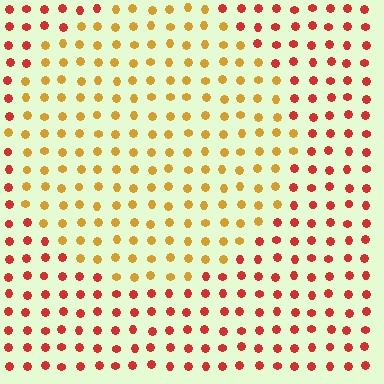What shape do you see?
I see a circle.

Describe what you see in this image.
The image is filled with small red elements in a uniform arrangement. A circle-shaped region is visible where the elements are tinted to a slightly different hue, forming a subtle color boundary.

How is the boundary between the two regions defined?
The boundary is defined purely by a slight shift in hue (about 40 degrees). Spacing, size, and orientation are identical on both sides.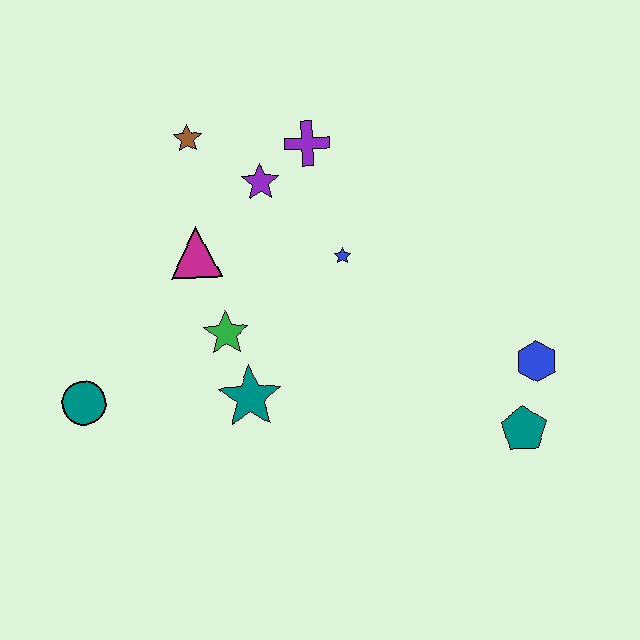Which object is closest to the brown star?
The purple star is closest to the brown star.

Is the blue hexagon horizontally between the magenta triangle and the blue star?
No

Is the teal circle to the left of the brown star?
Yes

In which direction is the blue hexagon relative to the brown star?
The blue hexagon is to the right of the brown star.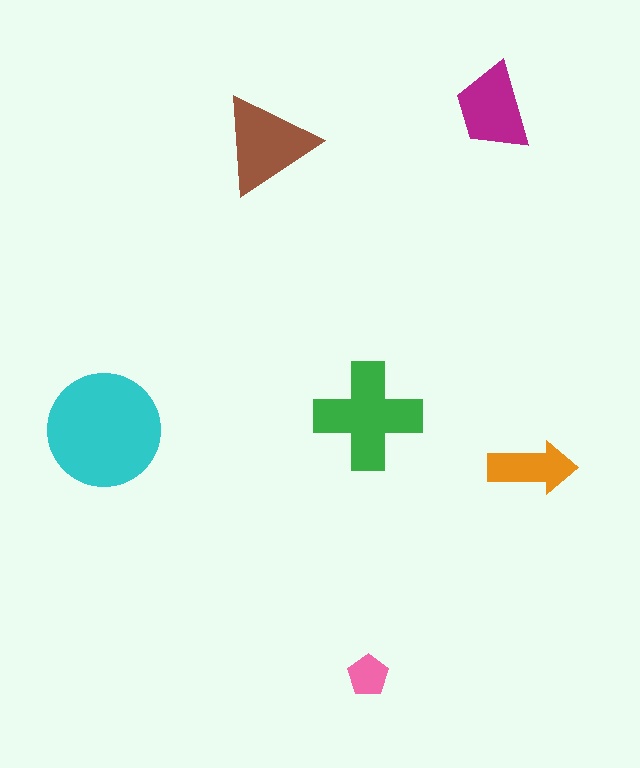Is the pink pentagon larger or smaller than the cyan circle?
Smaller.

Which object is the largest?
The cyan circle.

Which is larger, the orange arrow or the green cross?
The green cross.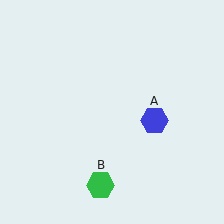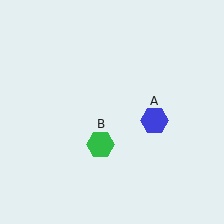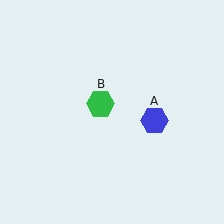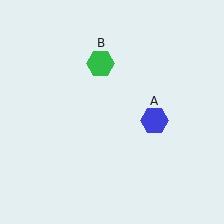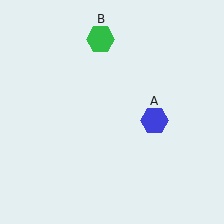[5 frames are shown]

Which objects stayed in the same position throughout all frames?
Blue hexagon (object A) remained stationary.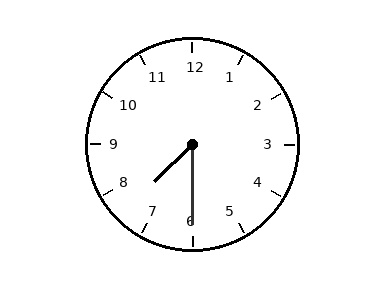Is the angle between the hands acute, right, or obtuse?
It is acute.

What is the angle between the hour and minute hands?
Approximately 45 degrees.